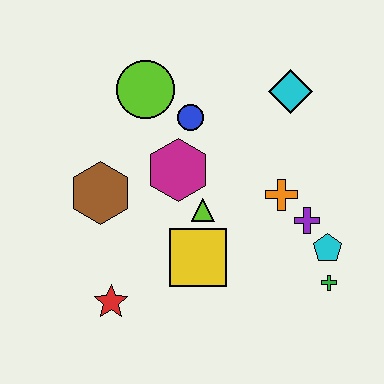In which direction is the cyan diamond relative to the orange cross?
The cyan diamond is above the orange cross.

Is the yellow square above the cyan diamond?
No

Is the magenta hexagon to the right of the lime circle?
Yes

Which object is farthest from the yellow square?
The cyan diamond is farthest from the yellow square.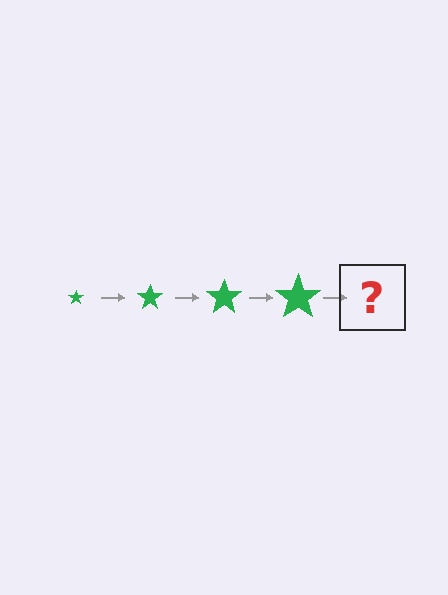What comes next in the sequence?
The next element should be a green star, larger than the previous one.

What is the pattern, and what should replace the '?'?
The pattern is that the star gets progressively larger each step. The '?' should be a green star, larger than the previous one.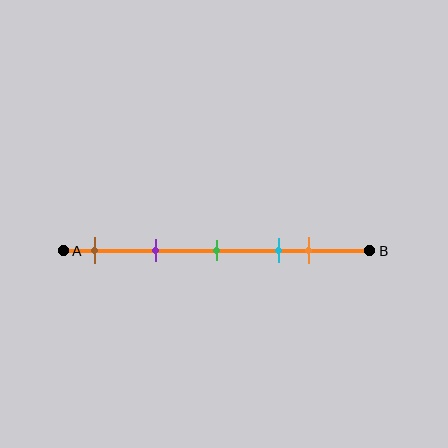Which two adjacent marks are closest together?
The cyan and orange marks are the closest adjacent pair.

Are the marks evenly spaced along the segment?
No, the marks are not evenly spaced.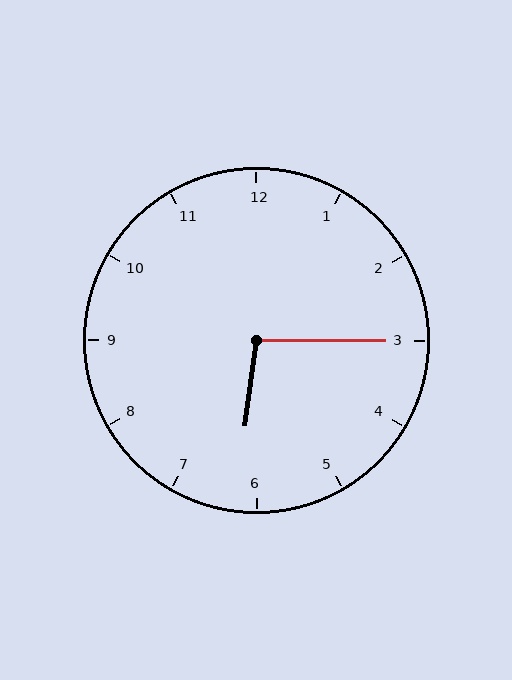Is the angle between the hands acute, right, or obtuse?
It is obtuse.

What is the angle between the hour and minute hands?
Approximately 98 degrees.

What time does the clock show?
6:15.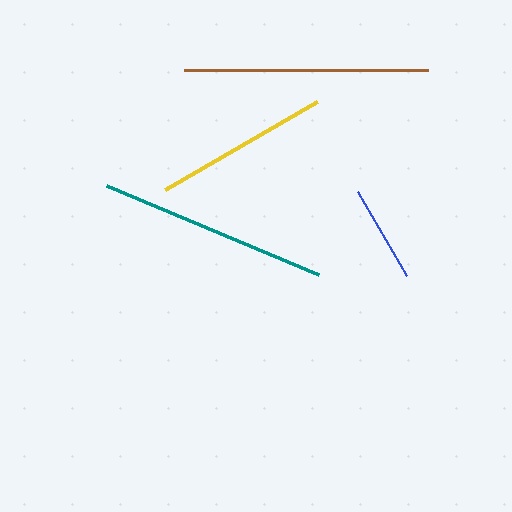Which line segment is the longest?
The brown line is the longest at approximately 245 pixels.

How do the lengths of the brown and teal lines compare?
The brown and teal lines are approximately the same length.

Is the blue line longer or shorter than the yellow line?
The yellow line is longer than the blue line.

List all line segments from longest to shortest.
From longest to shortest: brown, teal, yellow, blue.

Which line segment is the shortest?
The blue line is the shortest at approximately 98 pixels.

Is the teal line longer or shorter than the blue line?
The teal line is longer than the blue line.